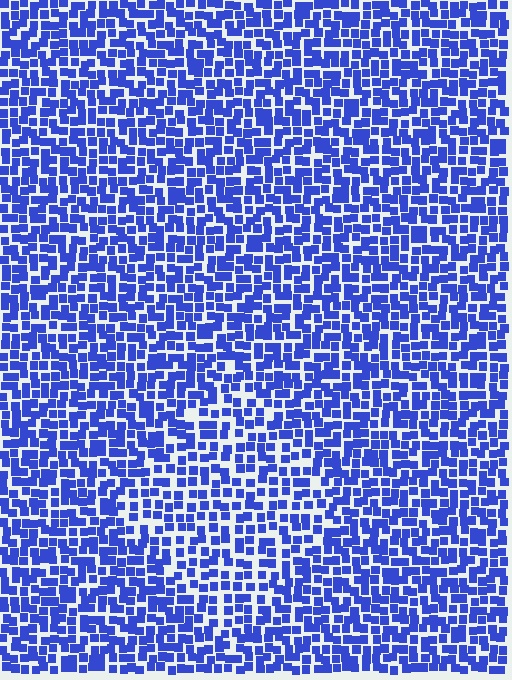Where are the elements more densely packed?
The elements are more densely packed outside the diamond boundary.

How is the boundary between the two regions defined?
The boundary is defined by a change in element density (approximately 1.4x ratio). All elements are the same color, size, and shape.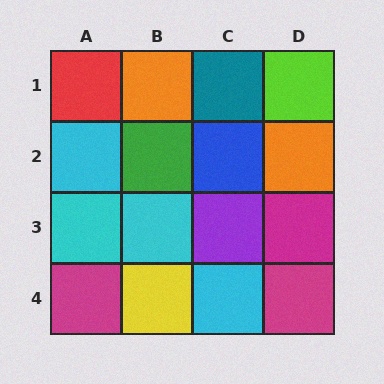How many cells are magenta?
3 cells are magenta.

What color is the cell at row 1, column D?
Lime.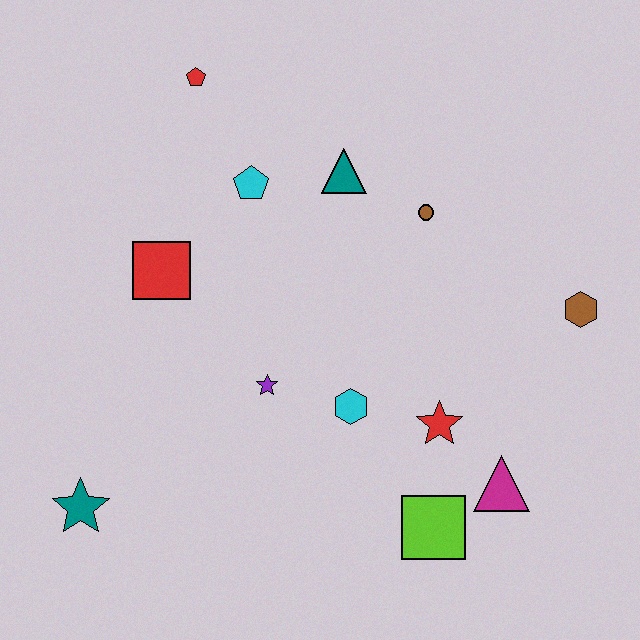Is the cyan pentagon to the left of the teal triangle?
Yes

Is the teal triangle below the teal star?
No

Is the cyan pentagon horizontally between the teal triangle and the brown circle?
No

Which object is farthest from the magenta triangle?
The red pentagon is farthest from the magenta triangle.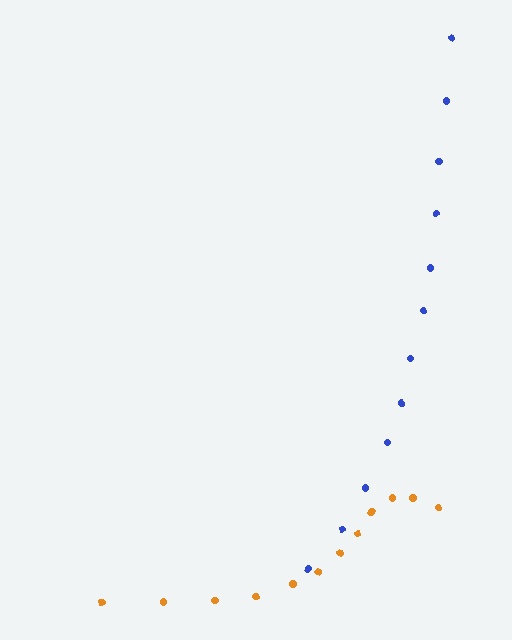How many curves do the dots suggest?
There are 2 distinct paths.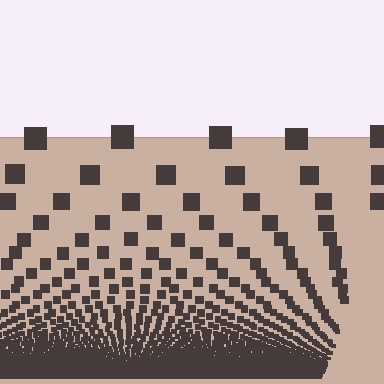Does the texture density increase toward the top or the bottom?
Density increases toward the bottom.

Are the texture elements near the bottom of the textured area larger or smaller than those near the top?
Smaller. The gradient is inverted — elements near the bottom are smaller and denser.